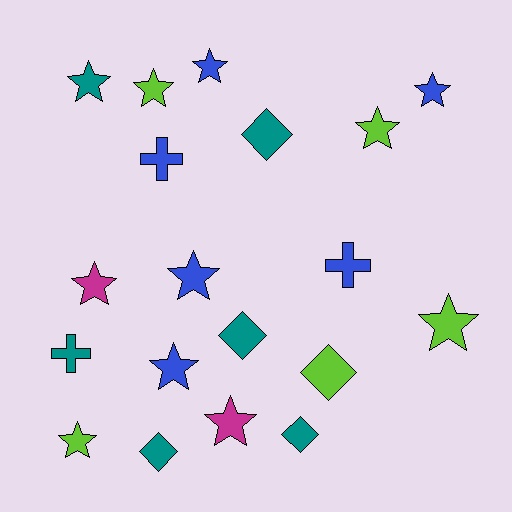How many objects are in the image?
There are 19 objects.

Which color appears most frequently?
Teal, with 6 objects.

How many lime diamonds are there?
There is 1 lime diamond.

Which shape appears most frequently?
Star, with 11 objects.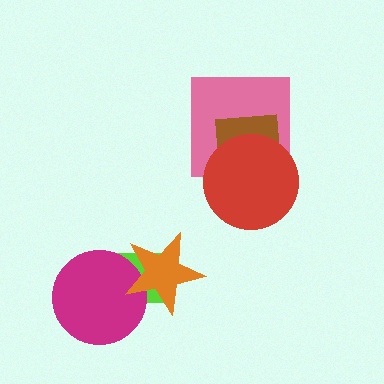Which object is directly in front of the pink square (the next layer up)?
The brown square is directly in front of the pink square.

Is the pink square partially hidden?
Yes, it is partially covered by another shape.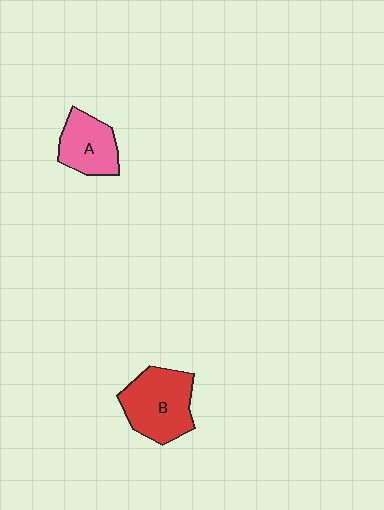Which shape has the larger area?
Shape B (red).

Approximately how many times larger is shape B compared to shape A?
Approximately 1.4 times.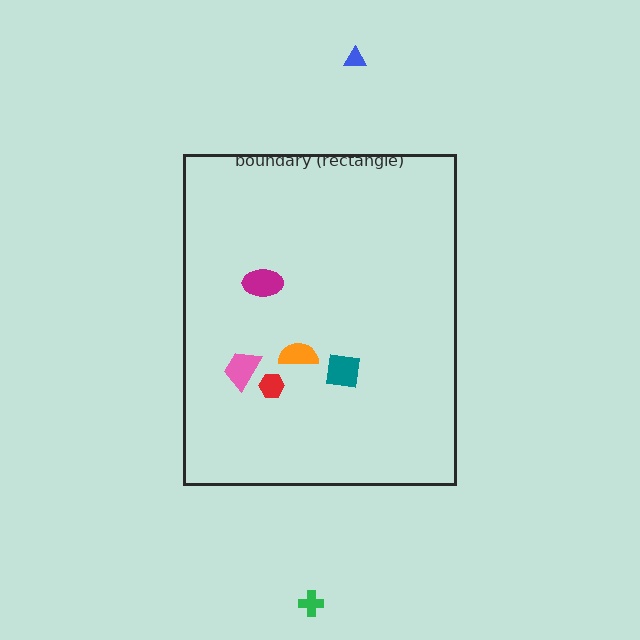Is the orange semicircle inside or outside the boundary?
Inside.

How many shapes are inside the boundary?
5 inside, 2 outside.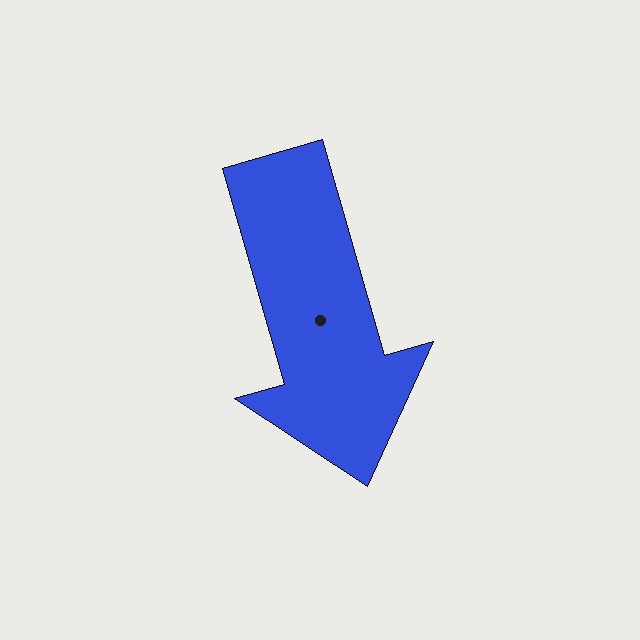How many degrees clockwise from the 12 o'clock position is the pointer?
Approximately 164 degrees.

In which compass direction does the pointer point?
South.